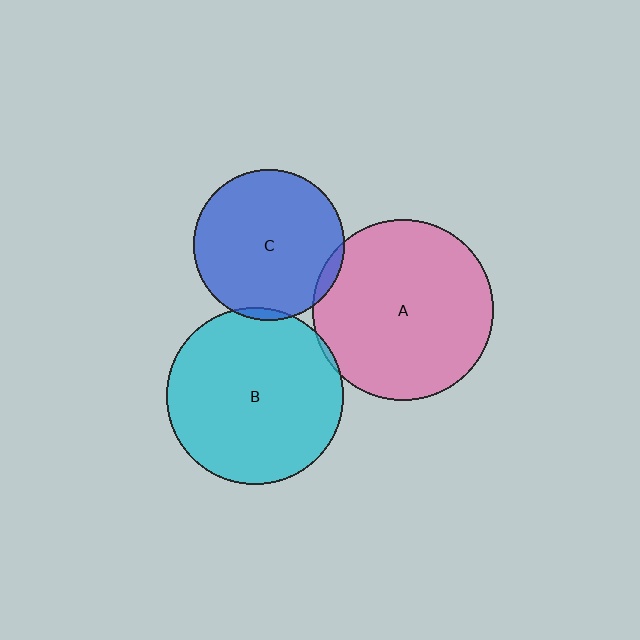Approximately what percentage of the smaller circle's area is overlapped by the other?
Approximately 5%.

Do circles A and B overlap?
Yes.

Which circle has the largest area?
Circle A (pink).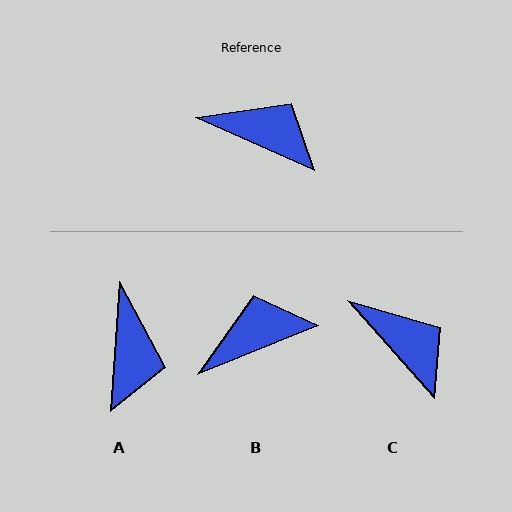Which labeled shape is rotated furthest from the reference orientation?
A, about 70 degrees away.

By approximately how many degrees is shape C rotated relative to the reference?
Approximately 24 degrees clockwise.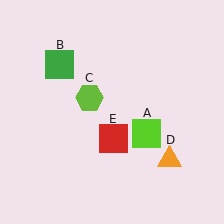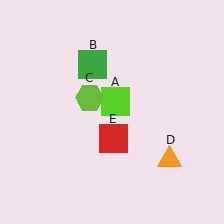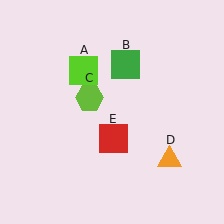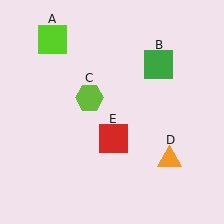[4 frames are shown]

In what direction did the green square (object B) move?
The green square (object B) moved right.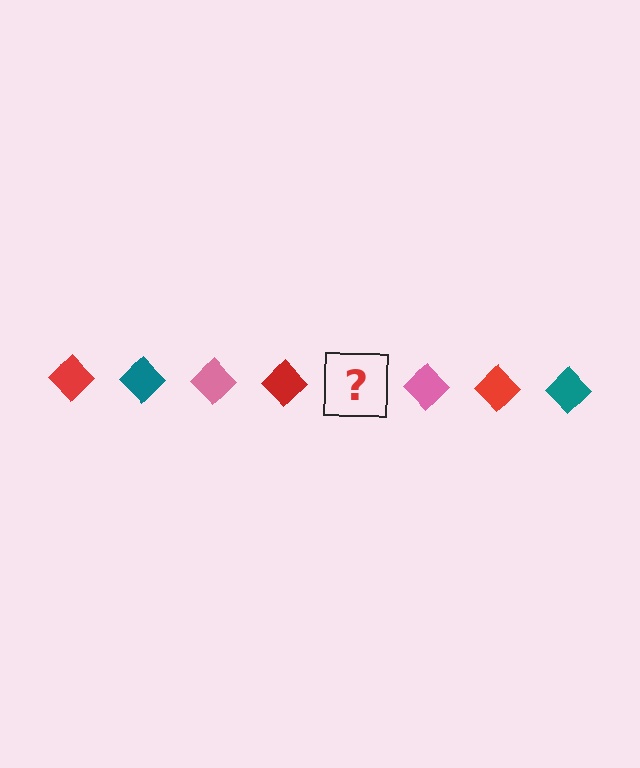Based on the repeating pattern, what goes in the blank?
The blank should be a teal diamond.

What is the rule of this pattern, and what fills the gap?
The rule is that the pattern cycles through red, teal, pink diamonds. The gap should be filled with a teal diamond.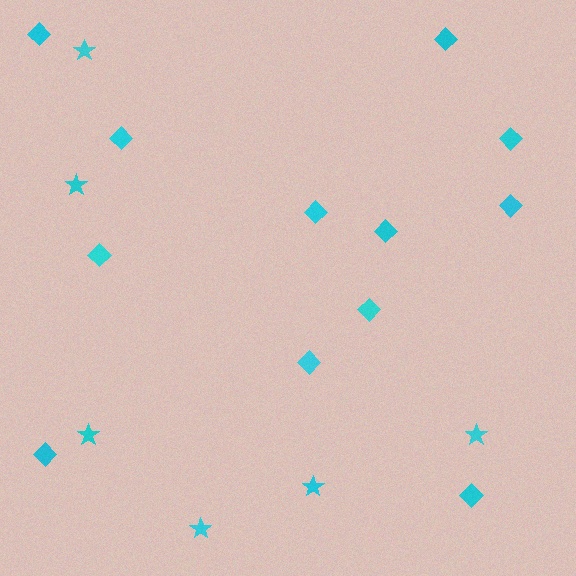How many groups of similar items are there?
There are 2 groups: one group of diamonds (12) and one group of stars (6).